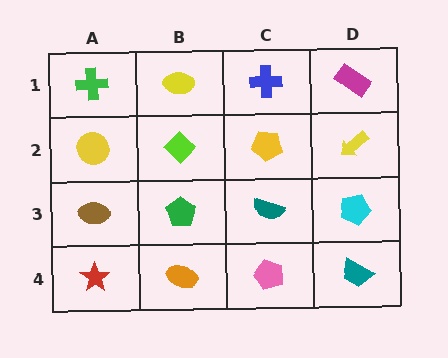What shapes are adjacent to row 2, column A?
A green cross (row 1, column A), a brown ellipse (row 3, column A), a lime diamond (row 2, column B).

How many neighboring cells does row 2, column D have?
3.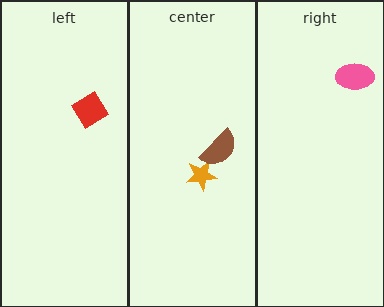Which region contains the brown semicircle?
The center region.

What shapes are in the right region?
The pink ellipse.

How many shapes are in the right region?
1.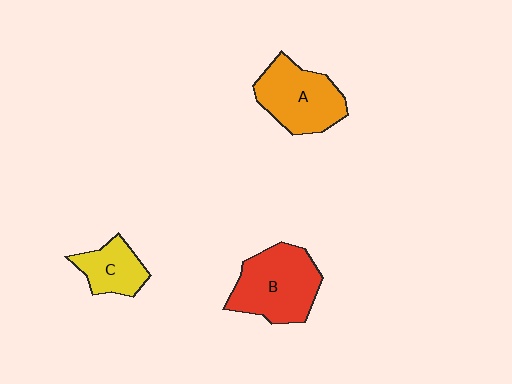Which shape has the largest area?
Shape B (red).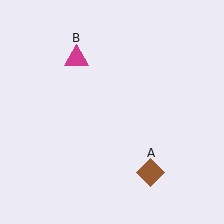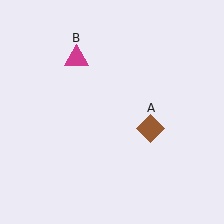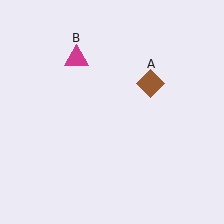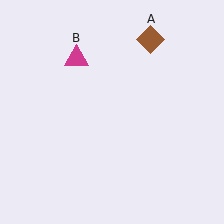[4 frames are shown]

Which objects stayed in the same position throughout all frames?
Magenta triangle (object B) remained stationary.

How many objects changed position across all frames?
1 object changed position: brown diamond (object A).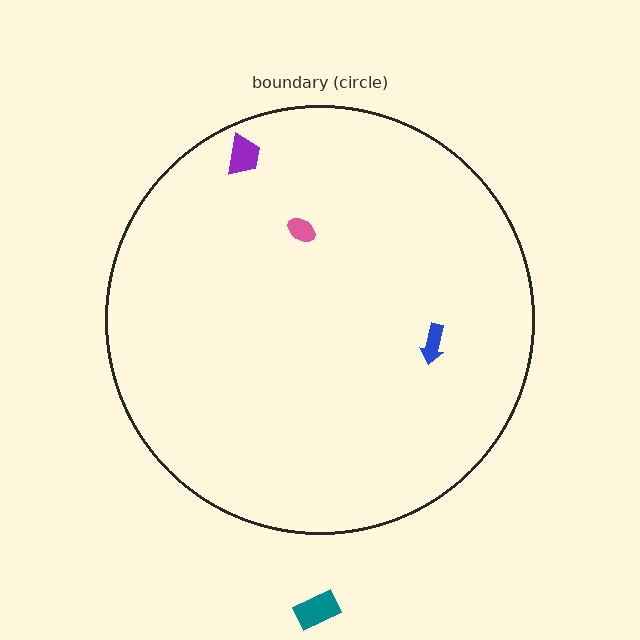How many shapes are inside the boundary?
3 inside, 1 outside.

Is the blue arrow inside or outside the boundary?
Inside.